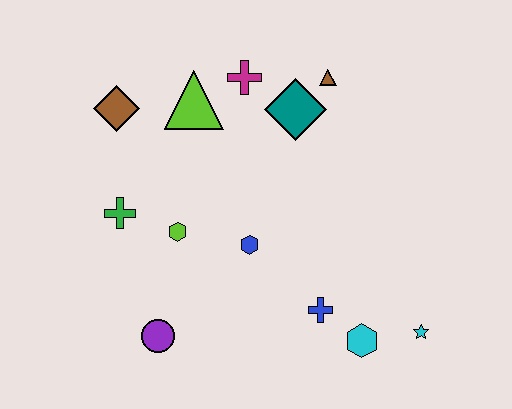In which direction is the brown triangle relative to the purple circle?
The brown triangle is above the purple circle.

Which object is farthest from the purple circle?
The brown triangle is farthest from the purple circle.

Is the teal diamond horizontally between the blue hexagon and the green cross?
No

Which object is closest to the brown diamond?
The lime triangle is closest to the brown diamond.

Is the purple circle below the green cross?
Yes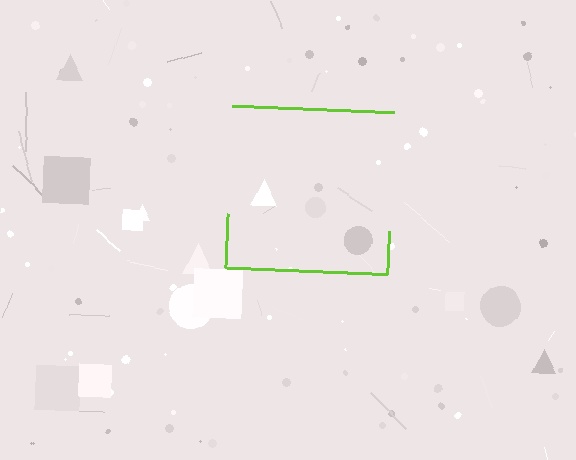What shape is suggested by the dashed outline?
The dashed outline suggests a square.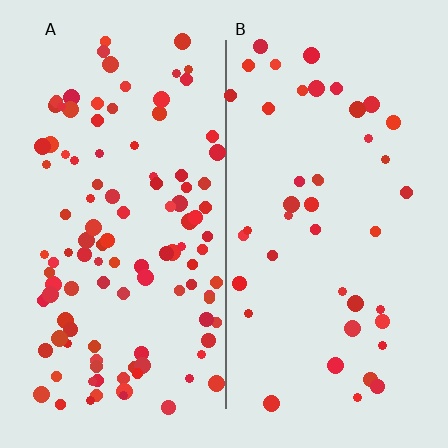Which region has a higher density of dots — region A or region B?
A (the left).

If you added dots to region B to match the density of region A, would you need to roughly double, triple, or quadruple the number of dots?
Approximately triple.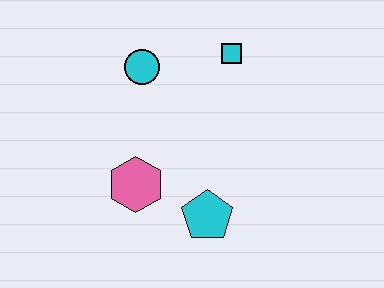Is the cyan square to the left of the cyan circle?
No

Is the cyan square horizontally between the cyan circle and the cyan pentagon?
No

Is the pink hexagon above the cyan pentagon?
Yes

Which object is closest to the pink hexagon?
The cyan pentagon is closest to the pink hexagon.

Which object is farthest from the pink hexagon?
The cyan square is farthest from the pink hexagon.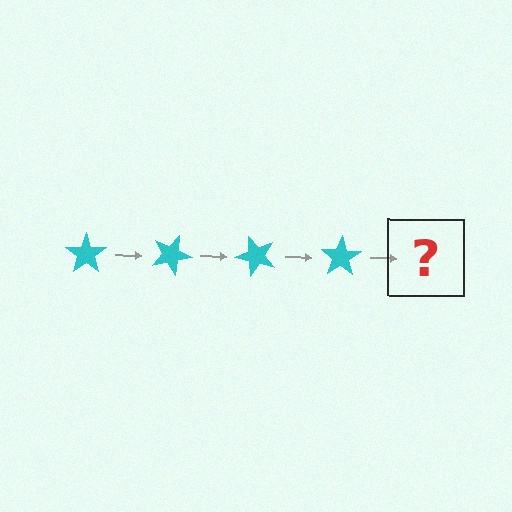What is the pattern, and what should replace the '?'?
The pattern is that the star rotates 25 degrees each step. The '?' should be a cyan star rotated 100 degrees.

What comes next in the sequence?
The next element should be a cyan star rotated 100 degrees.